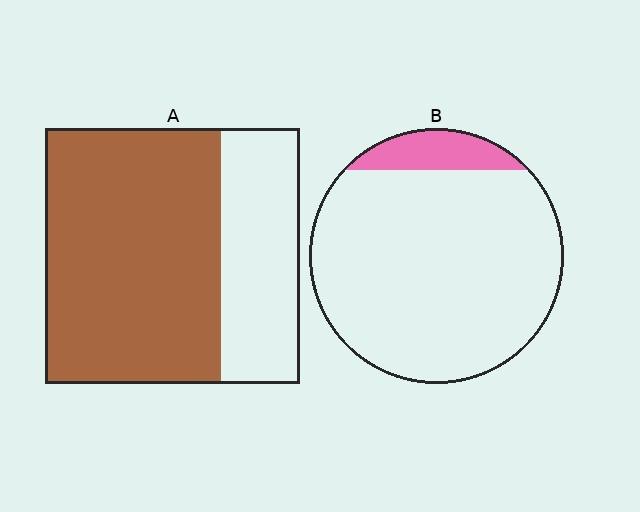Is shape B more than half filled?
No.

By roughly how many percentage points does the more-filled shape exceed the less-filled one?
By roughly 60 percentage points (A over B).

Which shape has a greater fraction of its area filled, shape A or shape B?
Shape A.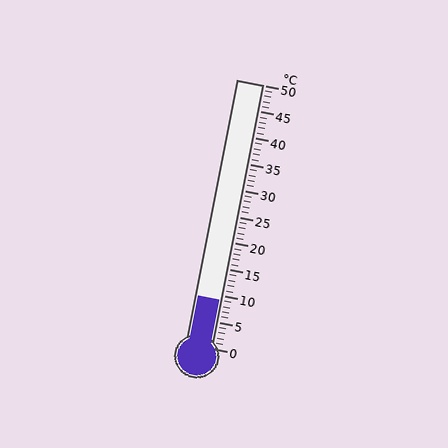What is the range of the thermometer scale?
The thermometer scale ranges from 0°C to 50°C.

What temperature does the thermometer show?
The thermometer shows approximately 9°C.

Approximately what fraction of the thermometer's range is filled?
The thermometer is filled to approximately 20% of its range.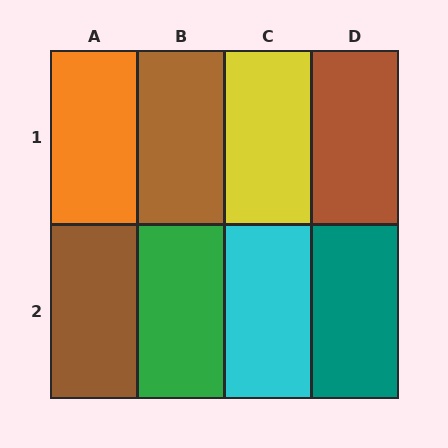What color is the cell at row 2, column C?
Cyan.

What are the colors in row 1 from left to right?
Orange, brown, yellow, brown.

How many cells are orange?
1 cell is orange.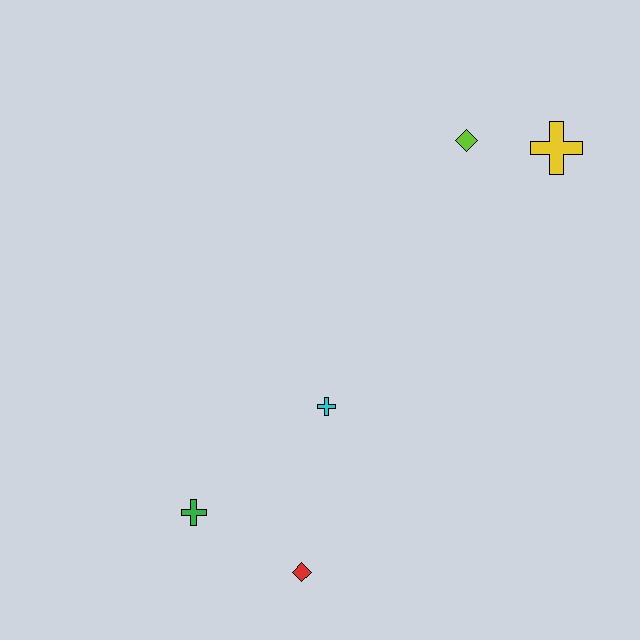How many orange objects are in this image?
There are no orange objects.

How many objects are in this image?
There are 5 objects.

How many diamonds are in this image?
There are 2 diamonds.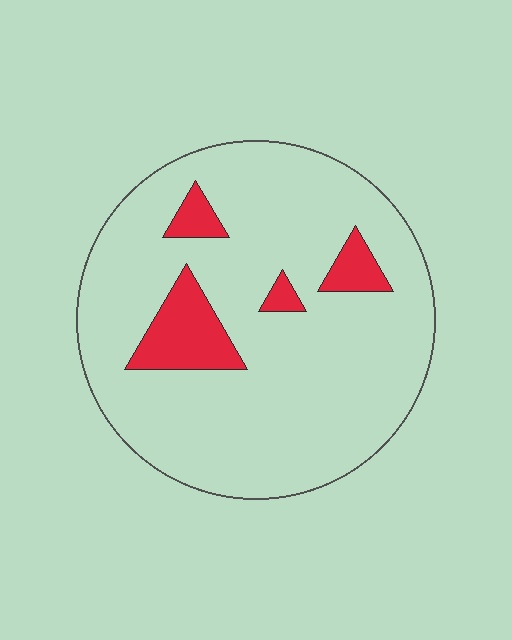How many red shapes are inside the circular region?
4.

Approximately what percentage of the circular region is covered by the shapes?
Approximately 10%.